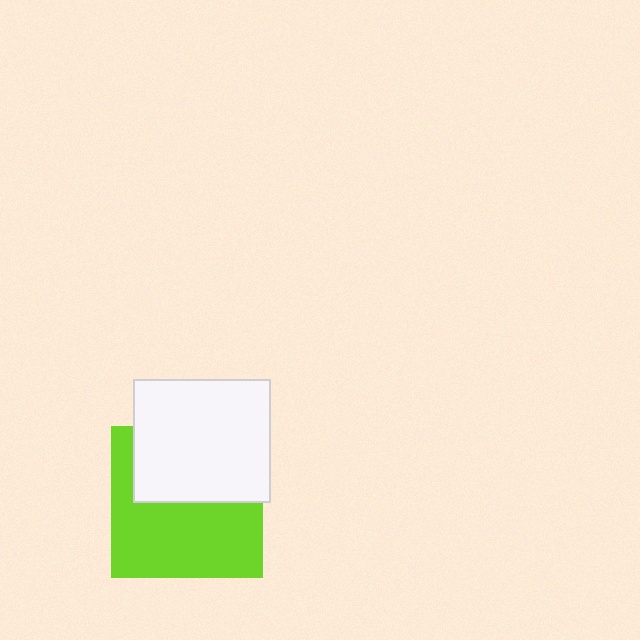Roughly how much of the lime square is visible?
About half of it is visible (roughly 56%).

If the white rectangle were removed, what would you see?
You would see the complete lime square.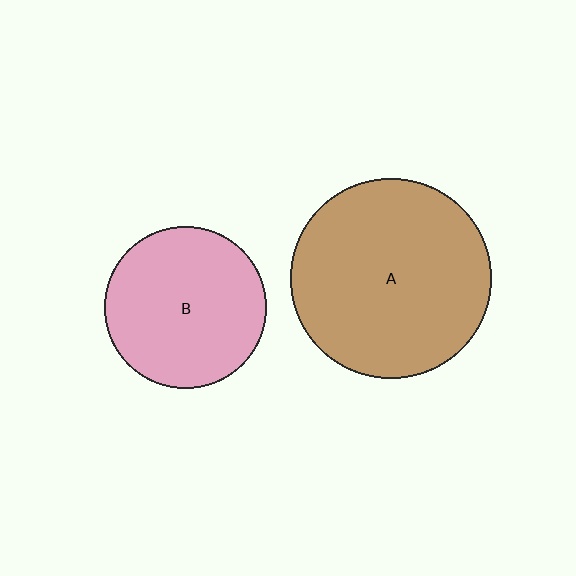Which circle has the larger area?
Circle A (brown).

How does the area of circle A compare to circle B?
Approximately 1.5 times.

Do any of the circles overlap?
No, none of the circles overlap.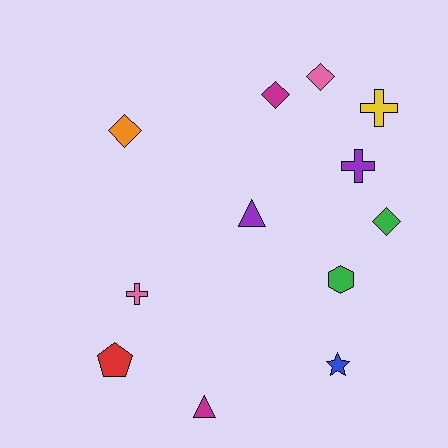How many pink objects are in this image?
There are 2 pink objects.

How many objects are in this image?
There are 12 objects.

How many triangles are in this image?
There are 2 triangles.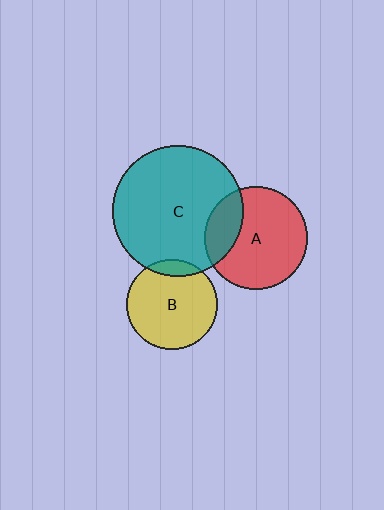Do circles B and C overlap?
Yes.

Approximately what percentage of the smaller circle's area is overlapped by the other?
Approximately 10%.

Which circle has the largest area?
Circle C (teal).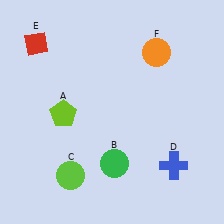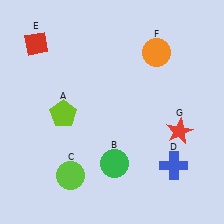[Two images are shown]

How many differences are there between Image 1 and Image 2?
There is 1 difference between the two images.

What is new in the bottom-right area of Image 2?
A red star (G) was added in the bottom-right area of Image 2.